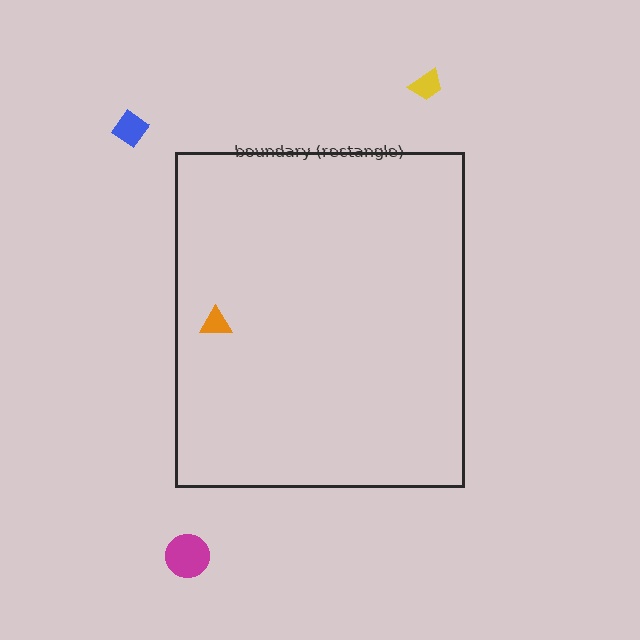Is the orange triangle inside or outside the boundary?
Inside.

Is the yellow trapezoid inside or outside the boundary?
Outside.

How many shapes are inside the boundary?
1 inside, 3 outside.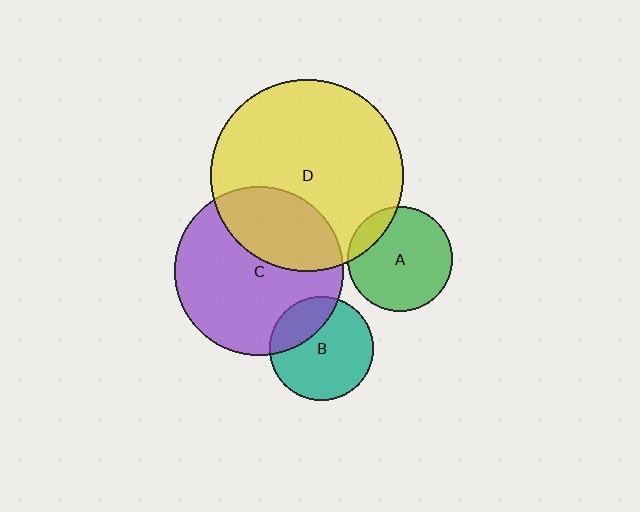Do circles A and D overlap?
Yes.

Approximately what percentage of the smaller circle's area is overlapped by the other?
Approximately 15%.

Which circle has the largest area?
Circle D (yellow).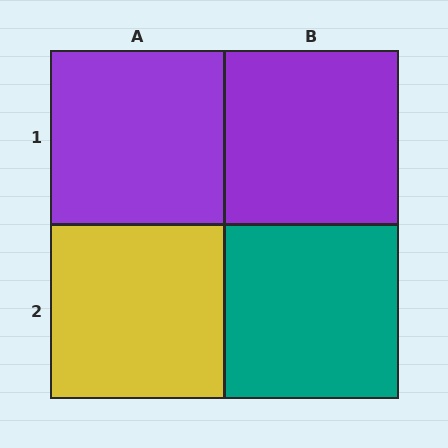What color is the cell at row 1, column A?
Purple.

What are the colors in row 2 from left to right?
Yellow, teal.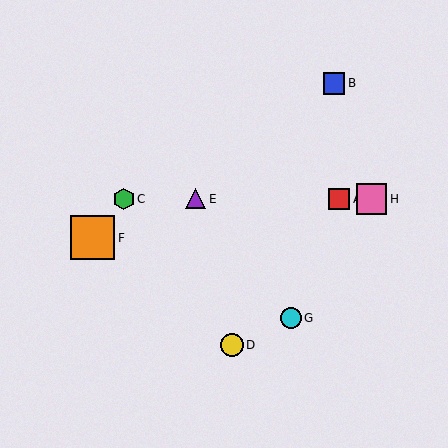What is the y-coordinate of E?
Object E is at y≈199.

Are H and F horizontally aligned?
No, H is at y≈199 and F is at y≈238.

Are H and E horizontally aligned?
Yes, both are at y≈199.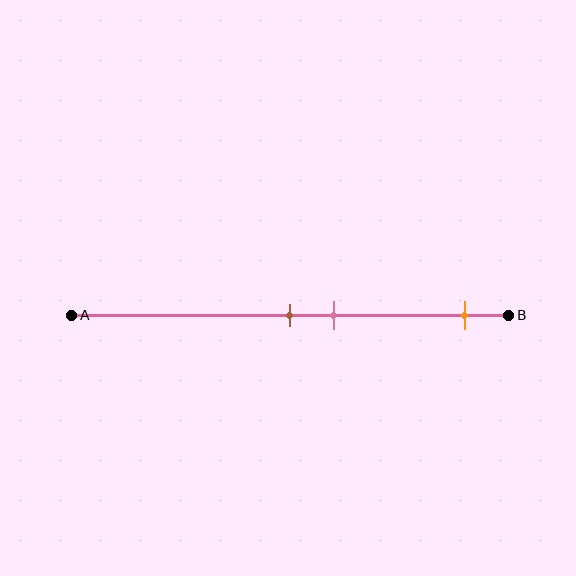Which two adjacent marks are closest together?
The brown and pink marks are the closest adjacent pair.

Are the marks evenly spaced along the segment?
No, the marks are not evenly spaced.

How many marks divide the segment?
There are 3 marks dividing the segment.